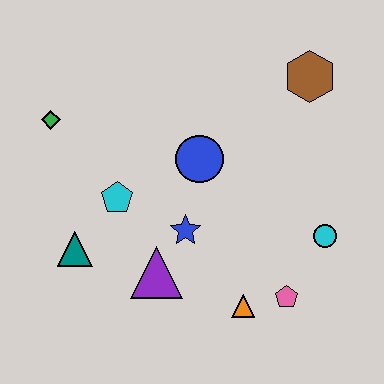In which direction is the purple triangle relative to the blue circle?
The purple triangle is below the blue circle.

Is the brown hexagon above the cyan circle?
Yes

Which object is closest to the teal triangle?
The cyan pentagon is closest to the teal triangle.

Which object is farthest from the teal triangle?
The brown hexagon is farthest from the teal triangle.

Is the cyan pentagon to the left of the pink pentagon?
Yes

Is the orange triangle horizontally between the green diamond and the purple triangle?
No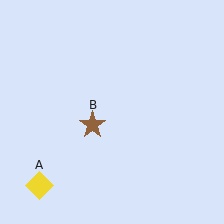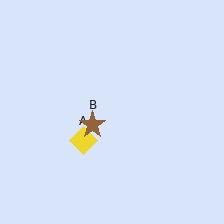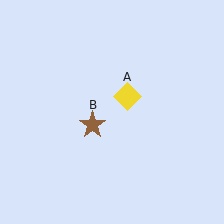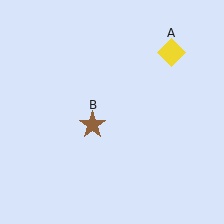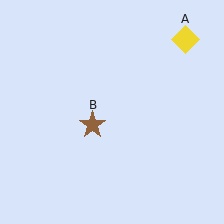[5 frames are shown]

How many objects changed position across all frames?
1 object changed position: yellow diamond (object A).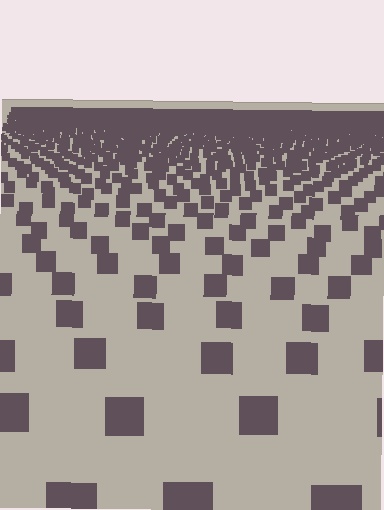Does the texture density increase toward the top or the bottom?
Density increases toward the top.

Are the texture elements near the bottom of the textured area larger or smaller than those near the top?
Larger. Near the bottom, elements are closer to the viewer and appear at a bigger on-screen size.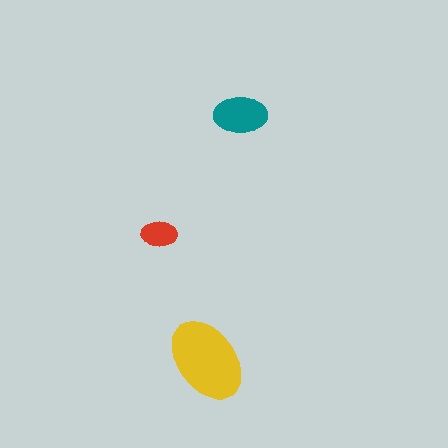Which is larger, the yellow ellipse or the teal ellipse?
The yellow one.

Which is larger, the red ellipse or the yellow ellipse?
The yellow one.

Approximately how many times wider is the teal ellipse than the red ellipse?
About 1.5 times wider.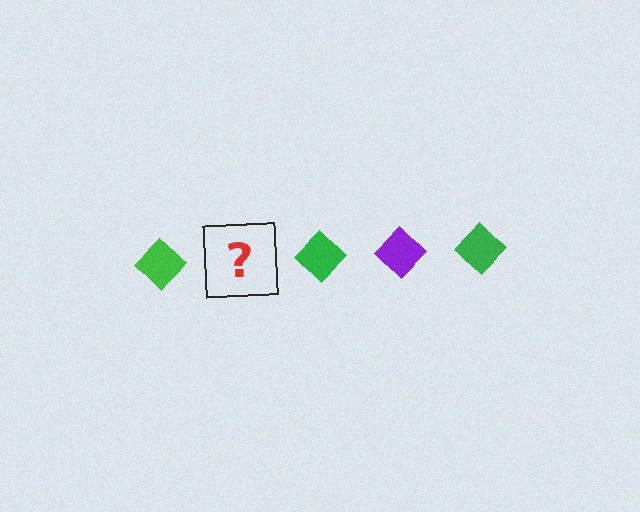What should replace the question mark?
The question mark should be replaced with a purple diamond.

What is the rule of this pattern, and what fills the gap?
The rule is that the pattern cycles through green, purple diamonds. The gap should be filled with a purple diamond.